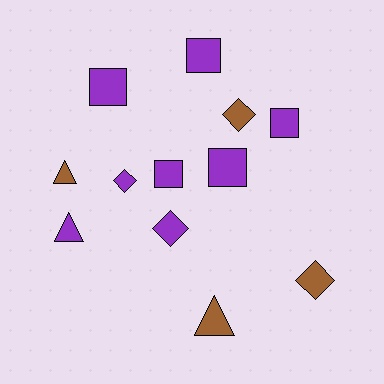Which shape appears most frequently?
Square, with 5 objects.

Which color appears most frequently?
Purple, with 8 objects.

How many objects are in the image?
There are 12 objects.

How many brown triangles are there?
There are 2 brown triangles.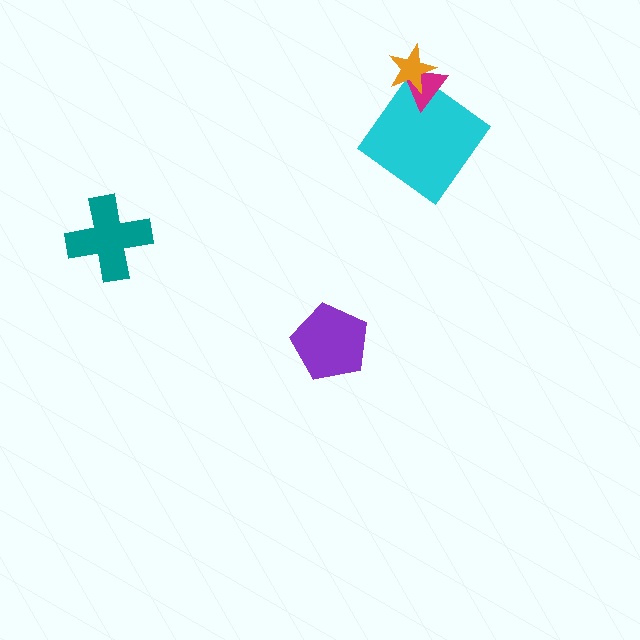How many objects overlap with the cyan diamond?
1 object overlaps with the cyan diamond.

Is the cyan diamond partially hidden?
Yes, it is partially covered by another shape.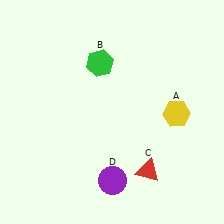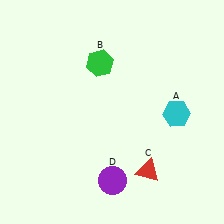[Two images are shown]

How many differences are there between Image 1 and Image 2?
There is 1 difference between the two images.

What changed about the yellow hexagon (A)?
In Image 1, A is yellow. In Image 2, it changed to cyan.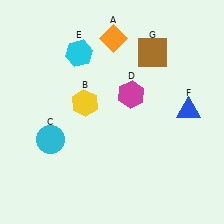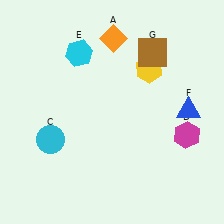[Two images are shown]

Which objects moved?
The objects that moved are: the yellow hexagon (B), the magenta hexagon (D).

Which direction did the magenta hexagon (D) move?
The magenta hexagon (D) moved right.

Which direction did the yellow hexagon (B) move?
The yellow hexagon (B) moved right.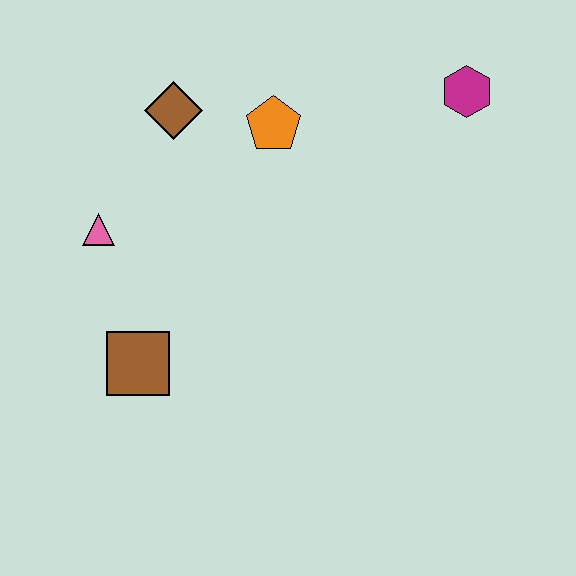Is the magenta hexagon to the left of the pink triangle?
No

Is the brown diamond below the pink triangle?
No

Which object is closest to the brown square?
The pink triangle is closest to the brown square.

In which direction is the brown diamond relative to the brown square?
The brown diamond is above the brown square.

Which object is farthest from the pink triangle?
The magenta hexagon is farthest from the pink triangle.